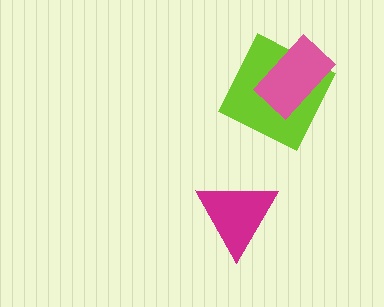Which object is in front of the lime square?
The pink rectangle is in front of the lime square.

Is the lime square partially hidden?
Yes, it is partially covered by another shape.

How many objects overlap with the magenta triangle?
0 objects overlap with the magenta triangle.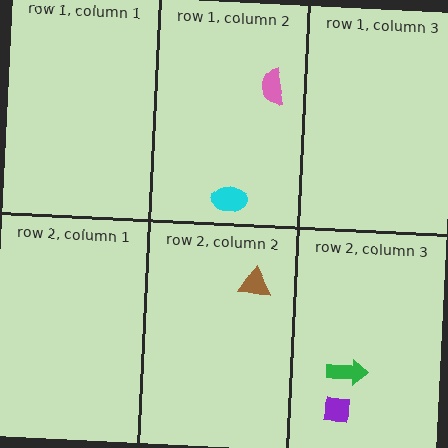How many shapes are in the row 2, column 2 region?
1.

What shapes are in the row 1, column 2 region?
The cyan ellipse, the pink semicircle.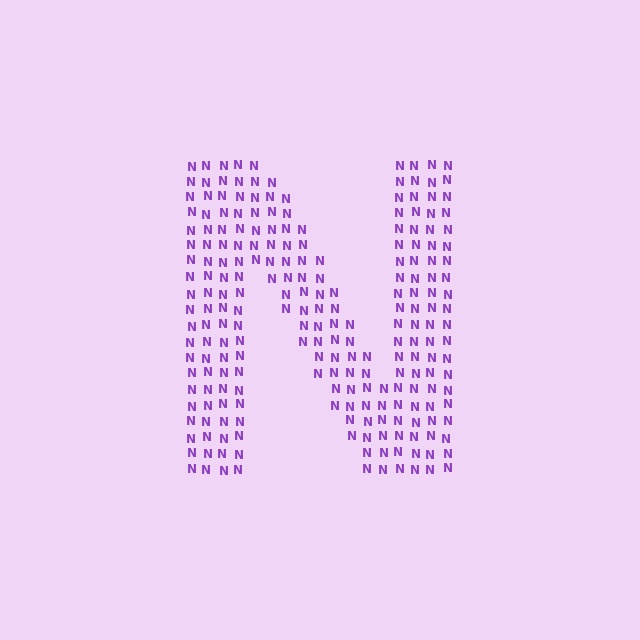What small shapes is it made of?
It is made of small letter N's.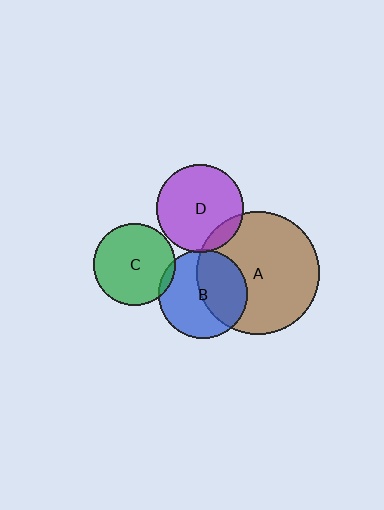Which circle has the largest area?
Circle A (brown).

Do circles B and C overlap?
Yes.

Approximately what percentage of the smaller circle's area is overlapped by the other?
Approximately 5%.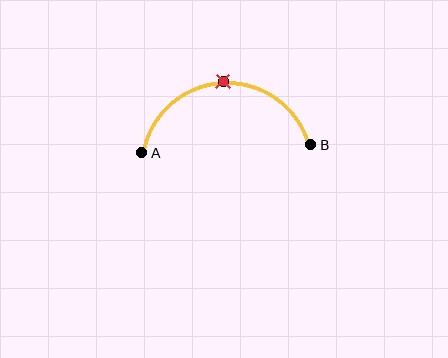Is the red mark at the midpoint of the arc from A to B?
Yes. The red mark lies on the arc at equal arc-length from both A and B — it is the arc midpoint.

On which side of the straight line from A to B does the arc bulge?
The arc bulges above the straight line connecting A and B.